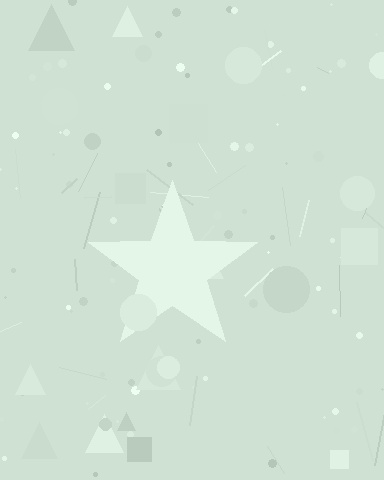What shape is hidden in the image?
A star is hidden in the image.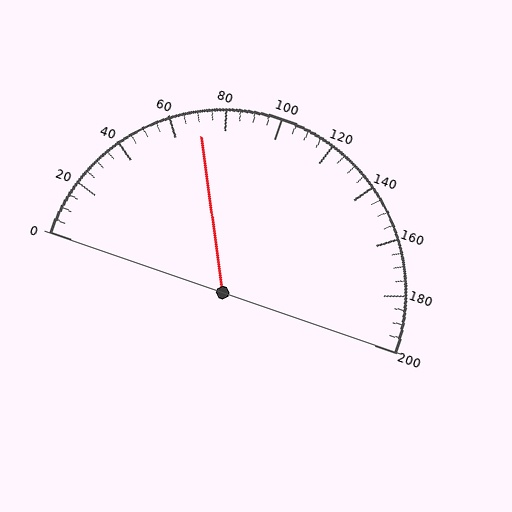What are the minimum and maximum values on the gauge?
The gauge ranges from 0 to 200.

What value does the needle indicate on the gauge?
The needle indicates approximately 70.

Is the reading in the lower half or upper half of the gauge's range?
The reading is in the lower half of the range (0 to 200).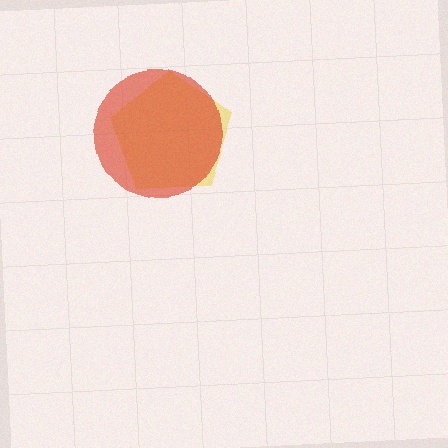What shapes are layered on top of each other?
The layered shapes are: a yellow pentagon, a red circle.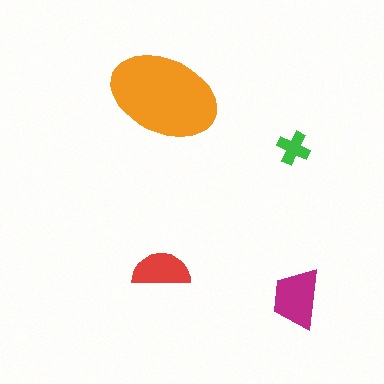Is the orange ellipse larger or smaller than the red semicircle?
Larger.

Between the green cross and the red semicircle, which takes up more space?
The red semicircle.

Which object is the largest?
The orange ellipse.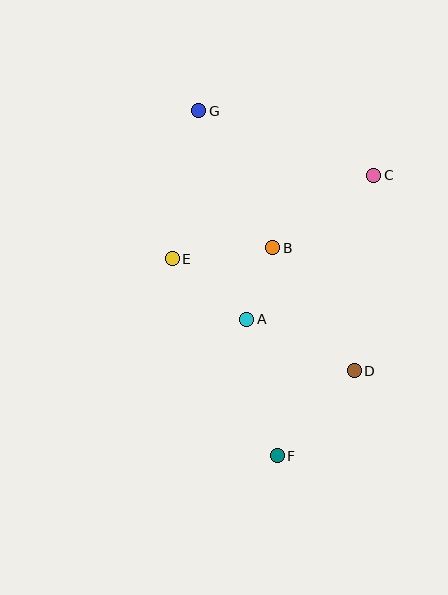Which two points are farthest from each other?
Points F and G are farthest from each other.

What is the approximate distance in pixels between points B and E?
The distance between B and E is approximately 101 pixels.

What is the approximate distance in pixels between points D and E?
The distance between D and E is approximately 214 pixels.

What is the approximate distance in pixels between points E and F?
The distance between E and F is approximately 223 pixels.